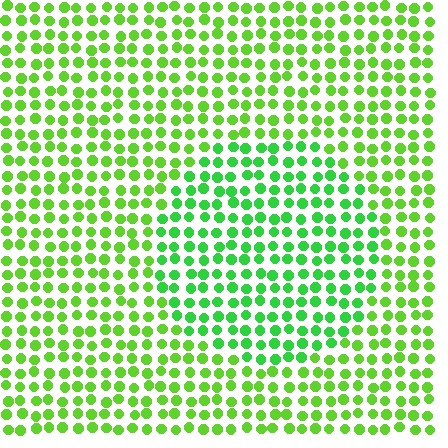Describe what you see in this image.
The image is filled with small lime elements in a uniform arrangement. A circle-shaped region is visible where the elements are tinted to a slightly different hue, forming a subtle color boundary.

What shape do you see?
I see a circle.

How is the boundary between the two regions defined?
The boundary is defined purely by a slight shift in hue (about 24 degrees). Spacing, size, and orientation are identical on both sides.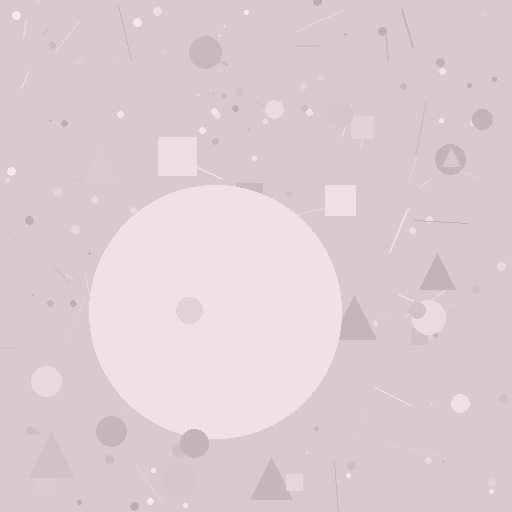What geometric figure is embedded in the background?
A circle is embedded in the background.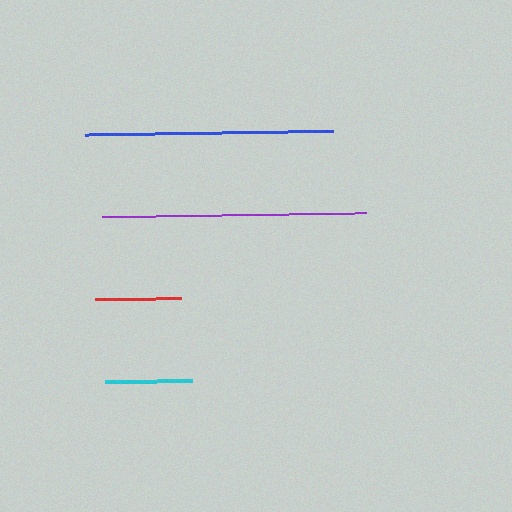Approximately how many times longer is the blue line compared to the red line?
The blue line is approximately 2.9 times the length of the red line.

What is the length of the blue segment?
The blue segment is approximately 248 pixels long.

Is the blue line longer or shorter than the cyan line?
The blue line is longer than the cyan line.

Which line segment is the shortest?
The red line is the shortest at approximately 85 pixels.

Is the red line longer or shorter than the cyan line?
The cyan line is longer than the red line.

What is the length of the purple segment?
The purple segment is approximately 264 pixels long.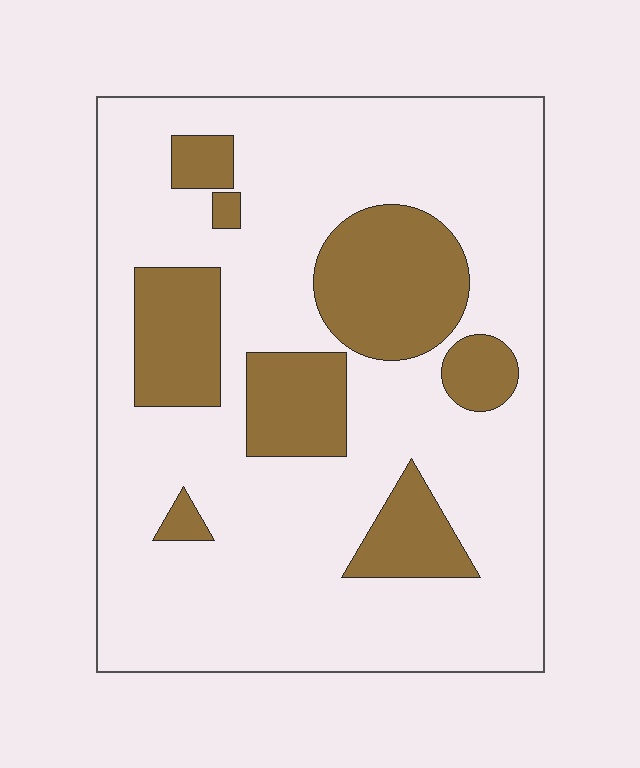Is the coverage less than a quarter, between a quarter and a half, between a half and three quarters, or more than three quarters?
Less than a quarter.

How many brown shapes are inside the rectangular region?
8.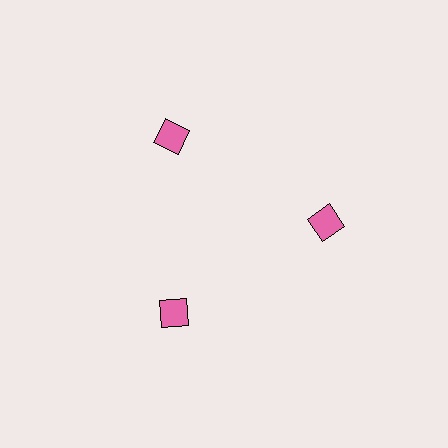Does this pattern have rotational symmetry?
Yes, this pattern has 3-fold rotational symmetry. It looks the same after rotating 120 degrees around the center.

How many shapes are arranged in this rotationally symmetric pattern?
There are 3 shapes, arranged in 3 groups of 1.